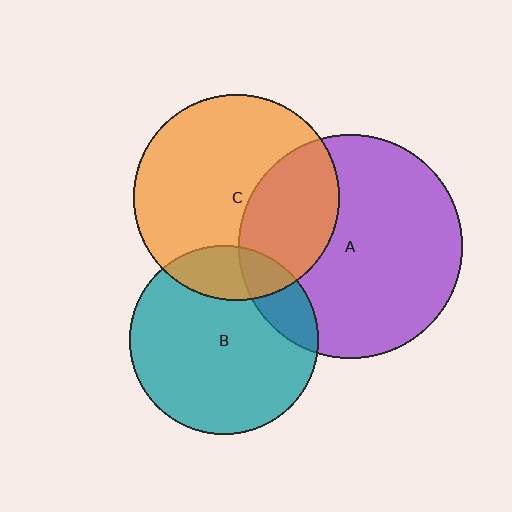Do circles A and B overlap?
Yes.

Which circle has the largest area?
Circle A (purple).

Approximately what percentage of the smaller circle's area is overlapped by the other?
Approximately 15%.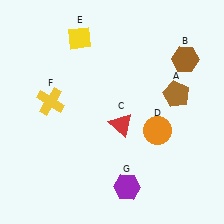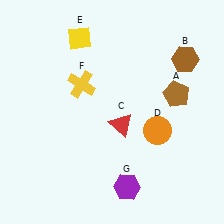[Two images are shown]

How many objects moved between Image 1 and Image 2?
1 object moved between the two images.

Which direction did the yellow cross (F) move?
The yellow cross (F) moved right.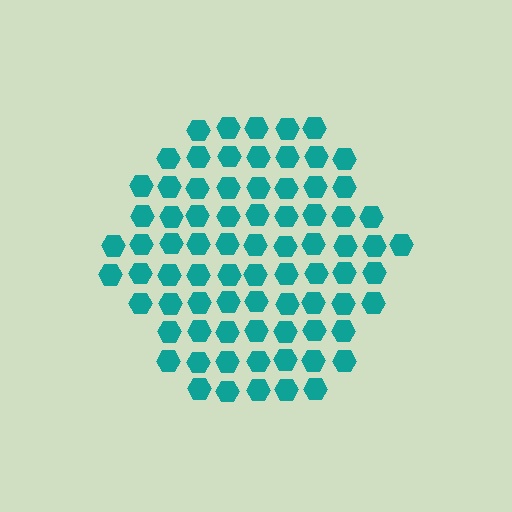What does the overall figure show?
The overall figure shows a hexagon.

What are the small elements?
The small elements are hexagons.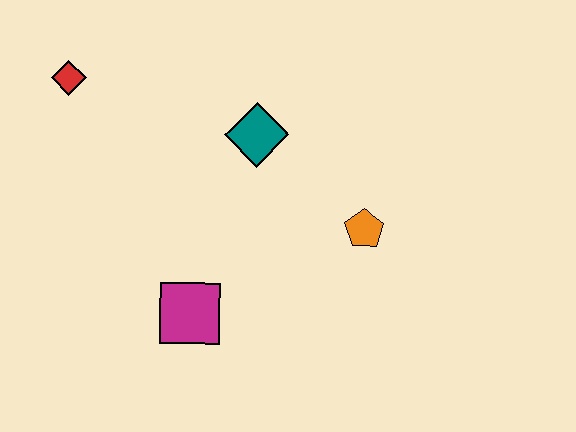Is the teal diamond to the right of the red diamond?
Yes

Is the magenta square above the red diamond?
No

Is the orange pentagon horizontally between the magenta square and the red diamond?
No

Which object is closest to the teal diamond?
The orange pentagon is closest to the teal diamond.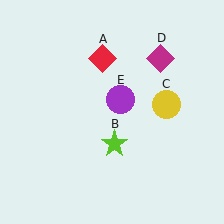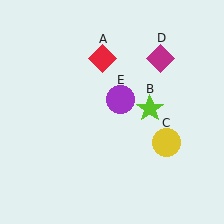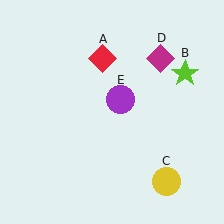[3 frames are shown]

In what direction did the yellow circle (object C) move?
The yellow circle (object C) moved down.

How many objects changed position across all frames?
2 objects changed position: lime star (object B), yellow circle (object C).